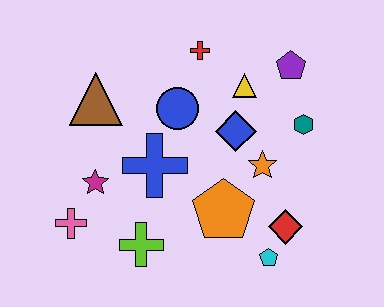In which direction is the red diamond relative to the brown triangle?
The red diamond is to the right of the brown triangle.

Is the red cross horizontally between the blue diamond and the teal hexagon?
No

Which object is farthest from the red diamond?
The brown triangle is farthest from the red diamond.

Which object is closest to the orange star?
The blue diamond is closest to the orange star.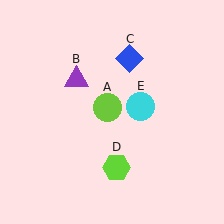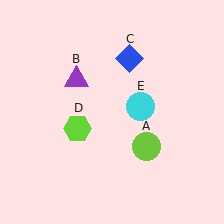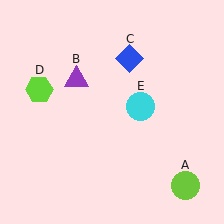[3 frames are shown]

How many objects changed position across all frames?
2 objects changed position: lime circle (object A), lime hexagon (object D).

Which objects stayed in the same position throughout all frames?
Purple triangle (object B) and blue diamond (object C) and cyan circle (object E) remained stationary.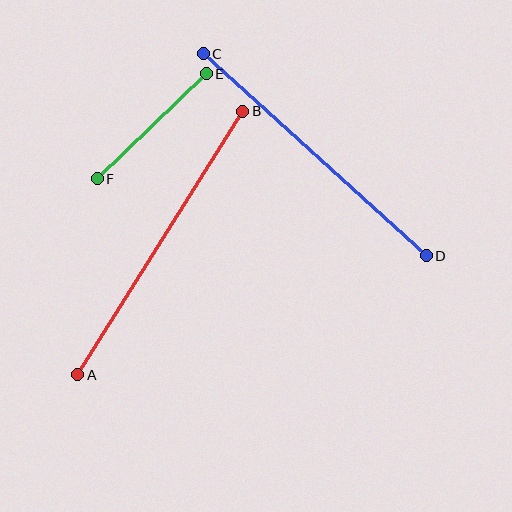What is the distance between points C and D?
The distance is approximately 301 pixels.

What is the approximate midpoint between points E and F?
The midpoint is at approximately (152, 126) pixels.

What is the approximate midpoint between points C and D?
The midpoint is at approximately (315, 155) pixels.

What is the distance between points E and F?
The distance is approximately 151 pixels.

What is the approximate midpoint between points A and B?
The midpoint is at approximately (160, 243) pixels.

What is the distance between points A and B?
The distance is approximately 311 pixels.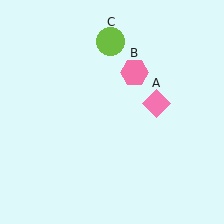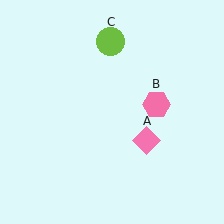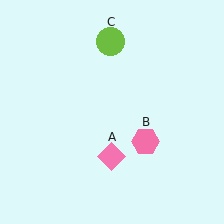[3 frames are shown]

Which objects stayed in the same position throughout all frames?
Lime circle (object C) remained stationary.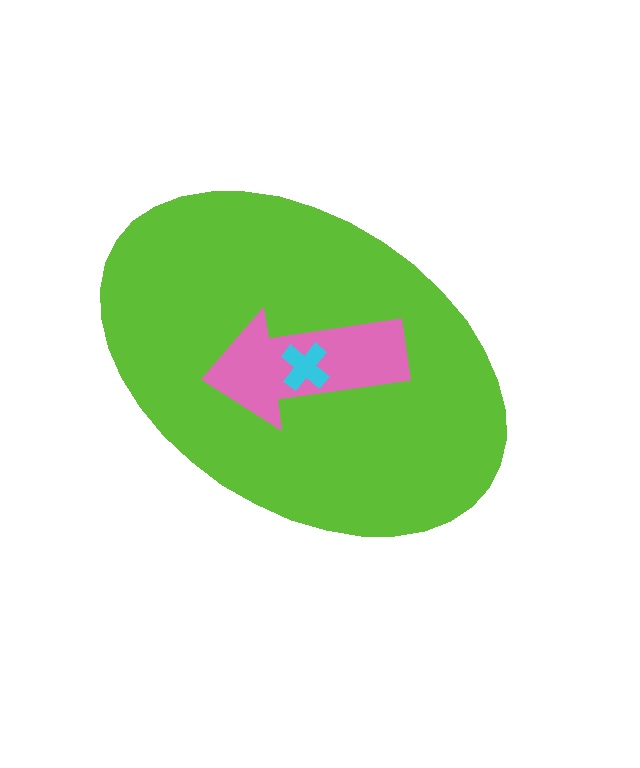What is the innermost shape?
The cyan cross.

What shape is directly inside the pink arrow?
The cyan cross.